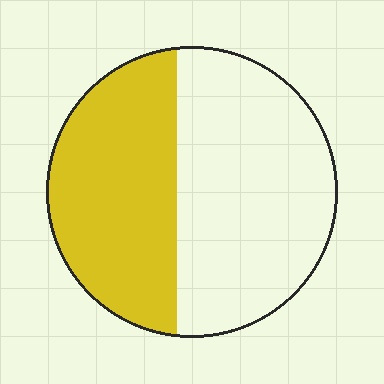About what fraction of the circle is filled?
About two fifths (2/5).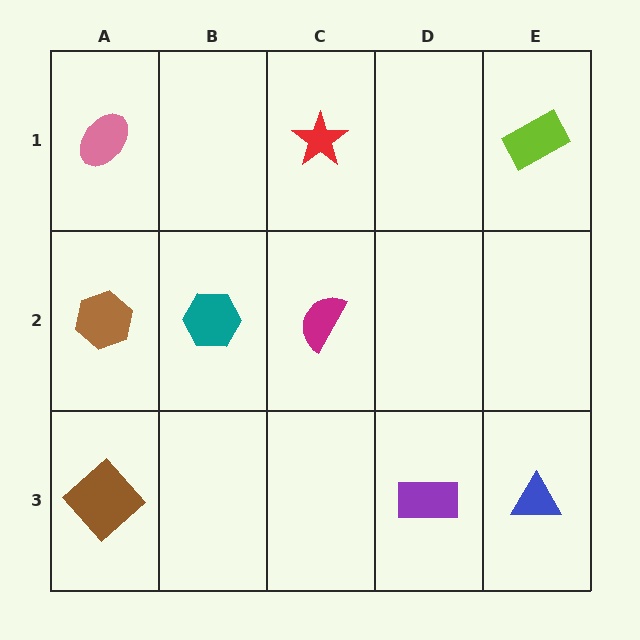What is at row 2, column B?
A teal hexagon.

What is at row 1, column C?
A red star.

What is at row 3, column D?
A purple rectangle.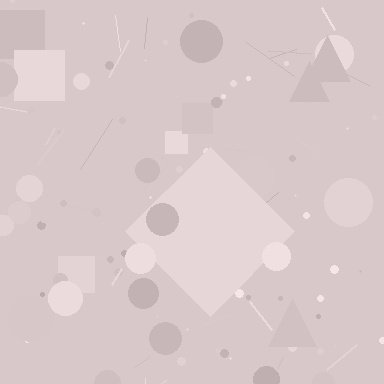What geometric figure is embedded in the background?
A diamond is embedded in the background.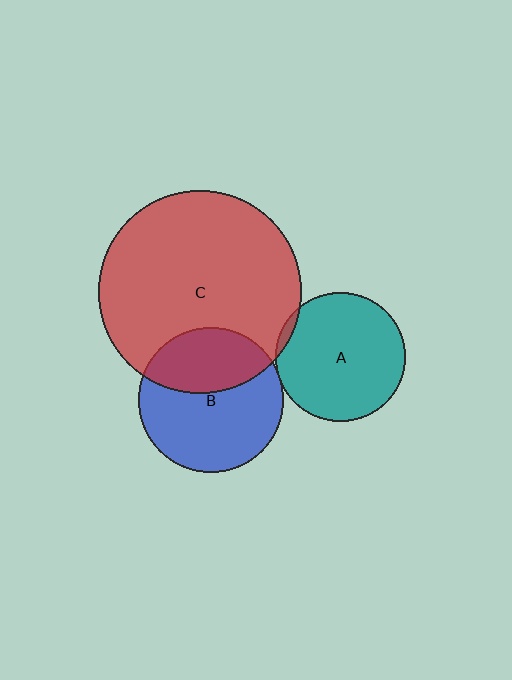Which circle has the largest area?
Circle C (red).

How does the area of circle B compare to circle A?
Approximately 1.3 times.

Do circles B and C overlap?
Yes.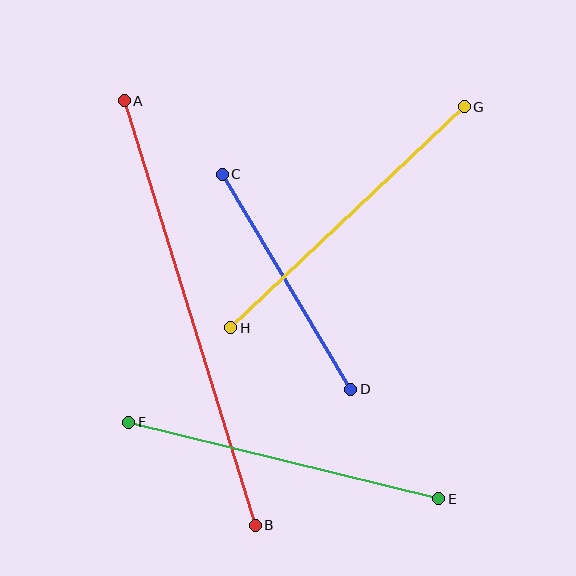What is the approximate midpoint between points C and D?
The midpoint is at approximately (287, 282) pixels.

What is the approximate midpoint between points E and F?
The midpoint is at approximately (284, 460) pixels.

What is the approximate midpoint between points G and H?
The midpoint is at approximately (348, 217) pixels.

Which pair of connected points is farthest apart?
Points A and B are farthest apart.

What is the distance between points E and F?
The distance is approximately 319 pixels.